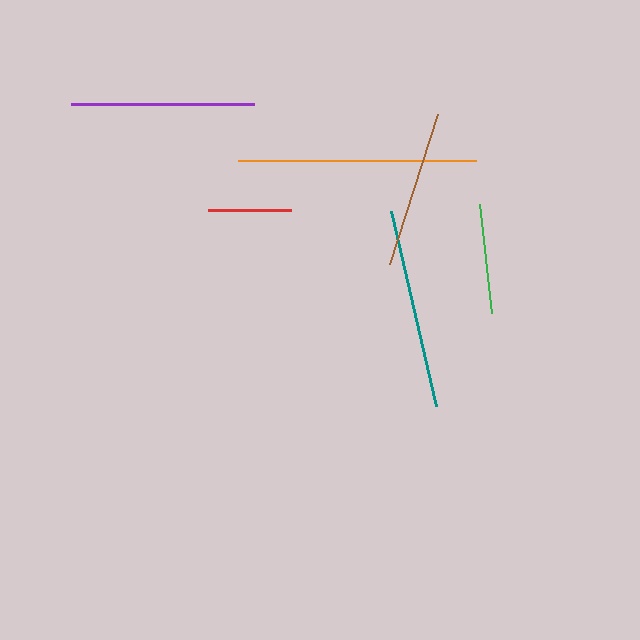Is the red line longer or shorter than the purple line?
The purple line is longer than the red line.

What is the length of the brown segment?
The brown segment is approximately 157 pixels long.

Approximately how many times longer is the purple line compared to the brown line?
The purple line is approximately 1.2 times the length of the brown line.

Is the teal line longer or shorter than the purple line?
The teal line is longer than the purple line.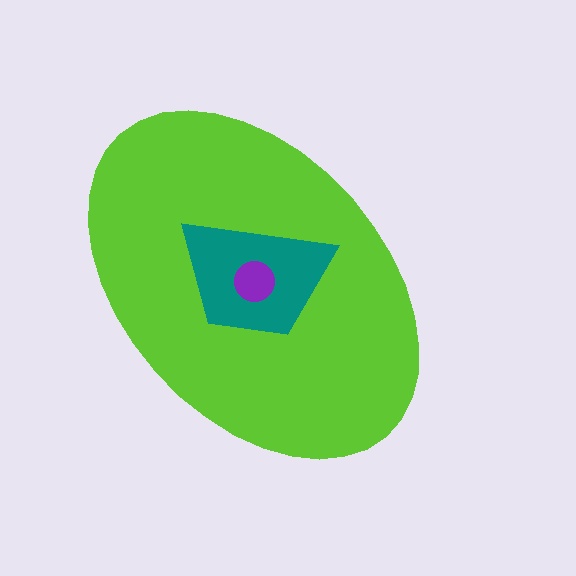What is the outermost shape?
The lime ellipse.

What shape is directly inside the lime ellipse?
The teal trapezoid.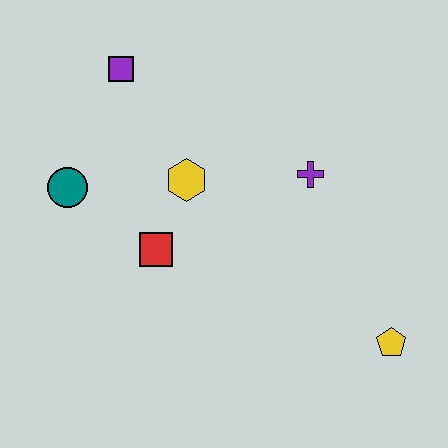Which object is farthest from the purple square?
The yellow pentagon is farthest from the purple square.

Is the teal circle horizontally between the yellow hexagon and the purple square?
No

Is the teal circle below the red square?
No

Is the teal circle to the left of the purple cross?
Yes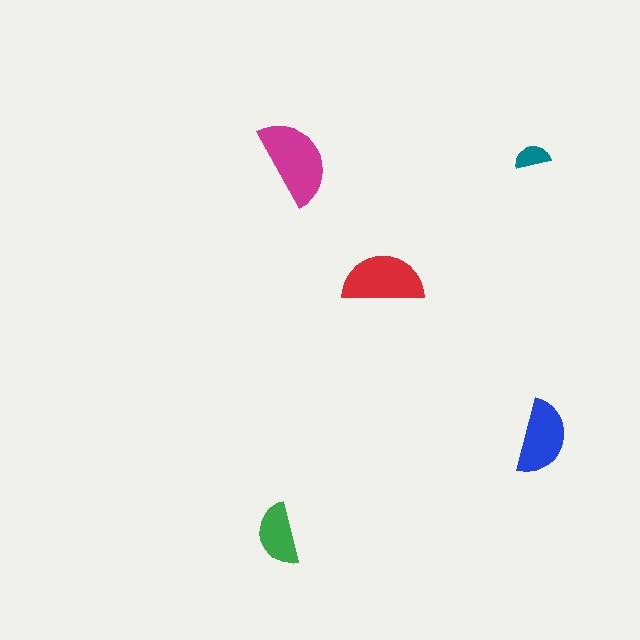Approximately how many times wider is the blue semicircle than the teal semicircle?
About 2 times wider.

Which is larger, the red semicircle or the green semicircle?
The red one.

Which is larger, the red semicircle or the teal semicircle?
The red one.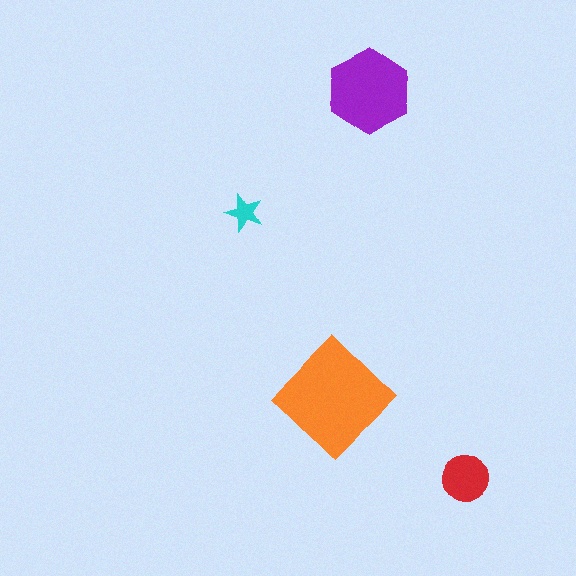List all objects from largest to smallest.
The orange diamond, the purple hexagon, the red circle, the cyan star.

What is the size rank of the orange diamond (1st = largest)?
1st.